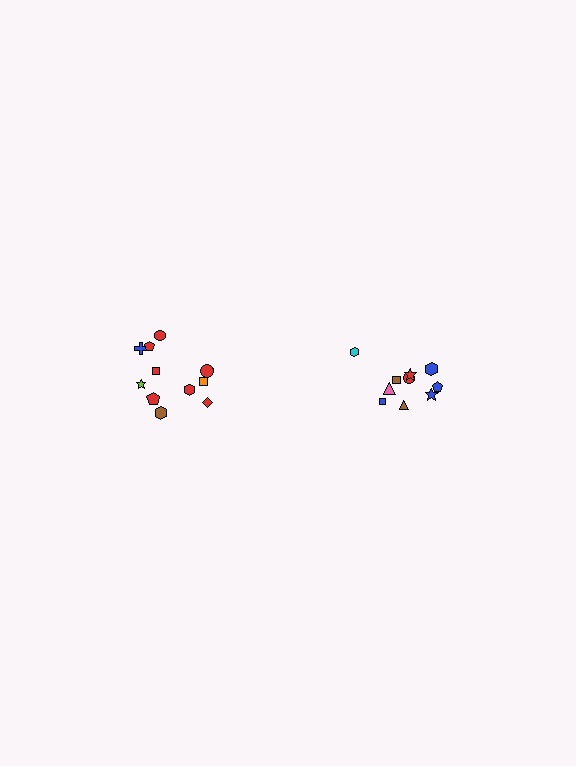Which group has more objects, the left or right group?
The left group.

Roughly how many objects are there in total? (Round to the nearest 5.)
Roughly 20 objects in total.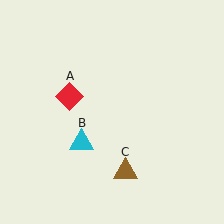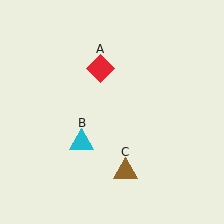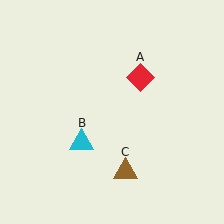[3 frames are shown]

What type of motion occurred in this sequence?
The red diamond (object A) rotated clockwise around the center of the scene.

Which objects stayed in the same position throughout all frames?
Cyan triangle (object B) and brown triangle (object C) remained stationary.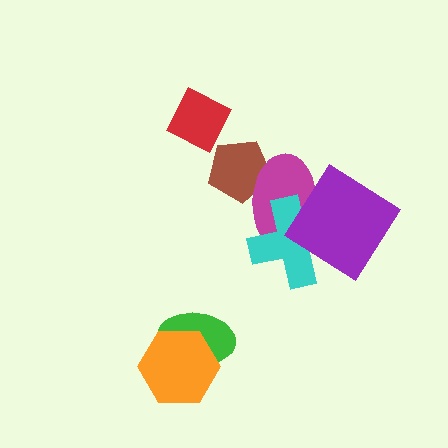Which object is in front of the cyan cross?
The purple diamond is in front of the cyan cross.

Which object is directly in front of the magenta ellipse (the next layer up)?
The cyan cross is directly in front of the magenta ellipse.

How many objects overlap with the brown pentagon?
1 object overlaps with the brown pentagon.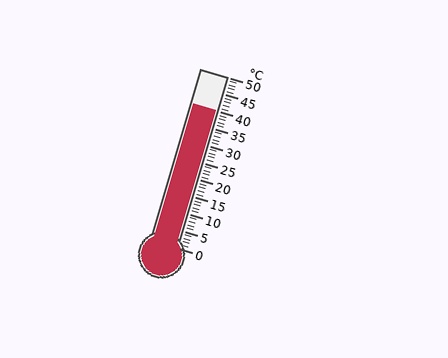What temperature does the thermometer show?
The thermometer shows approximately 40°C.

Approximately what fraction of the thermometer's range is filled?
The thermometer is filled to approximately 80% of its range.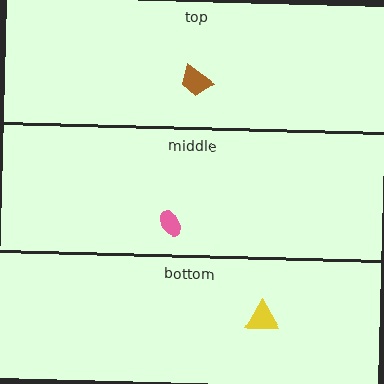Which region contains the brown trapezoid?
The top region.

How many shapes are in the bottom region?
1.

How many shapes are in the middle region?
1.